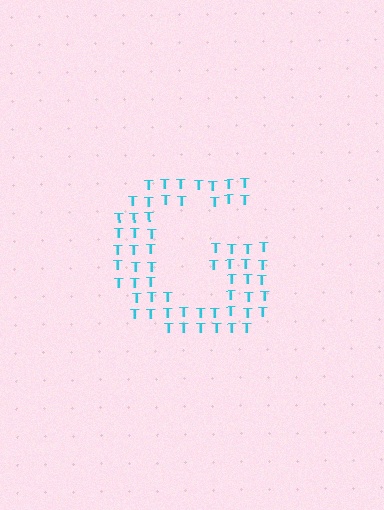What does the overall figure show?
The overall figure shows the letter G.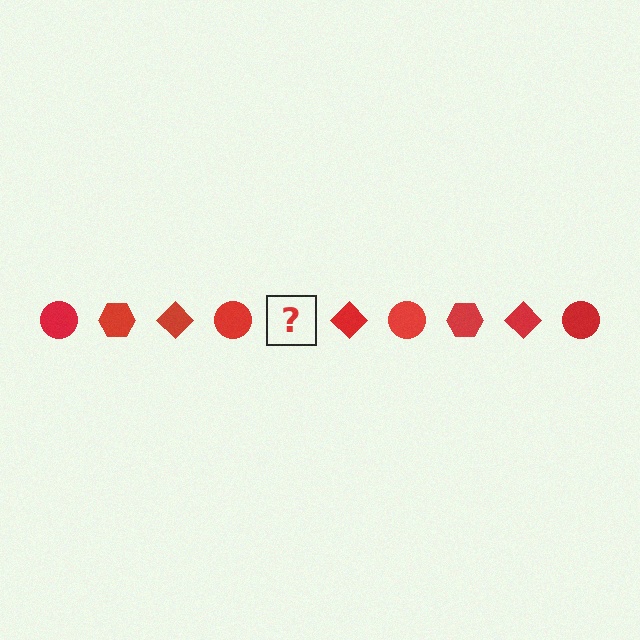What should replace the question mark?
The question mark should be replaced with a red hexagon.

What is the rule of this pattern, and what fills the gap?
The rule is that the pattern cycles through circle, hexagon, diamond shapes in red. The gap should be filled with a red hexagon.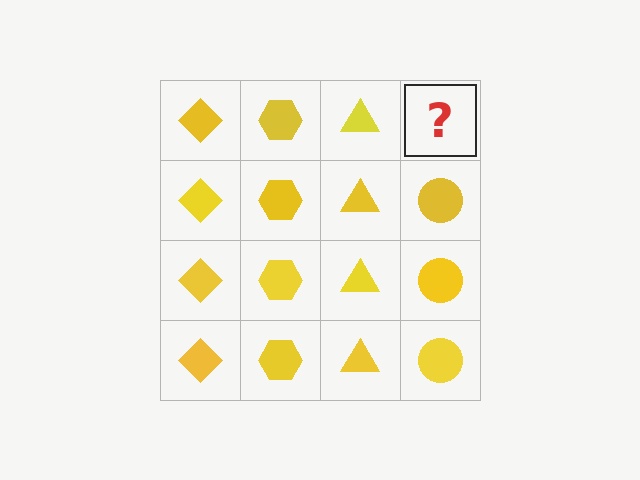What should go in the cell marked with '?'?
The missing cell should contain a yellow circle.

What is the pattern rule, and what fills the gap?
The rule is that each column has a consistent shape. The gap should be filled with a yellow circle.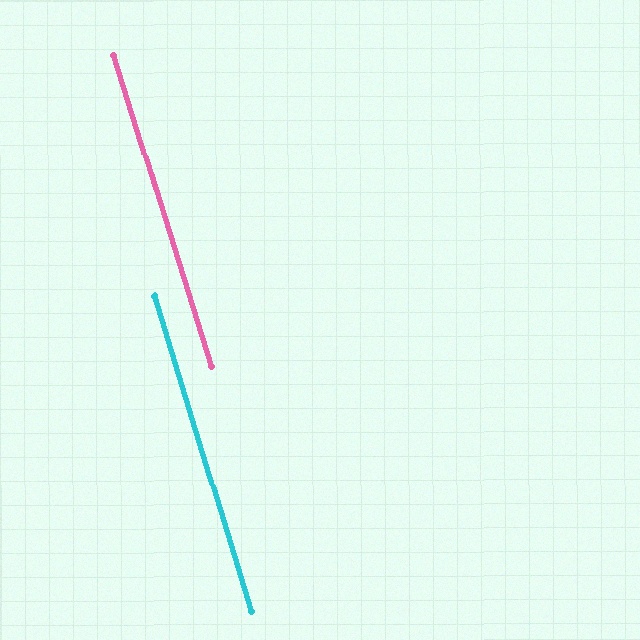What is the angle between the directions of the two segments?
Approximately 0 degrees.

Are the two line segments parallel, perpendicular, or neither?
Parallel — their directions differ by only 0.2°.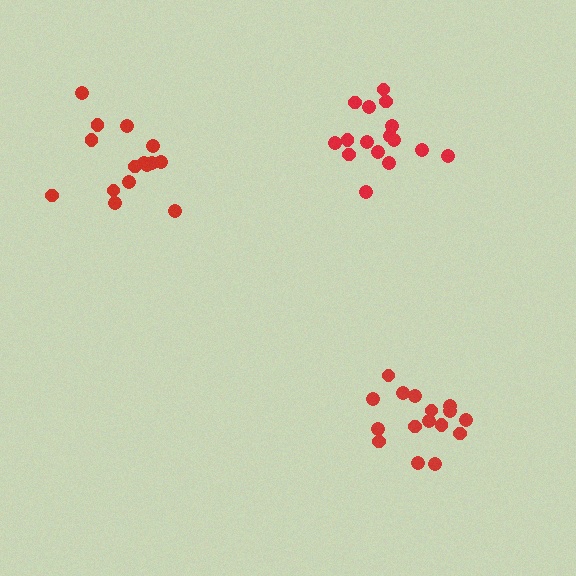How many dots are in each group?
Group 1: 16 dots, Group 2: 16 dots, Group 3: 15 dots (47 total).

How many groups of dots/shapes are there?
There are 3 groups.